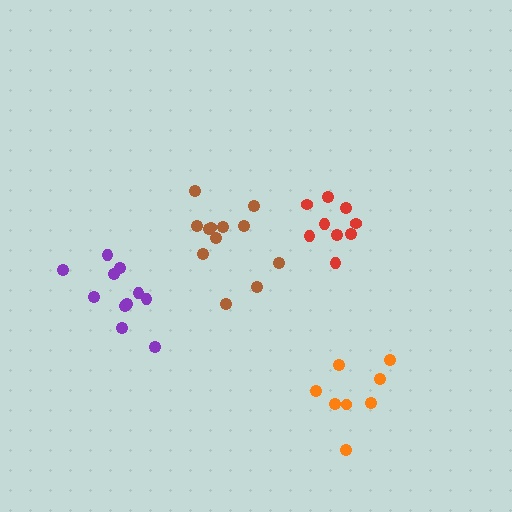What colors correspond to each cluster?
The clusters are colored: orange, red, purple, brown.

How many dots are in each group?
Group 1: 8 dots, Group 2: 9 dots, Group 3: 11 dots, Group 4: 12 dots (40 total).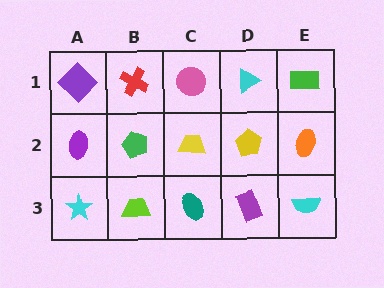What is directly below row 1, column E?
An orange ellipse.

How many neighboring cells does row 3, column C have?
3.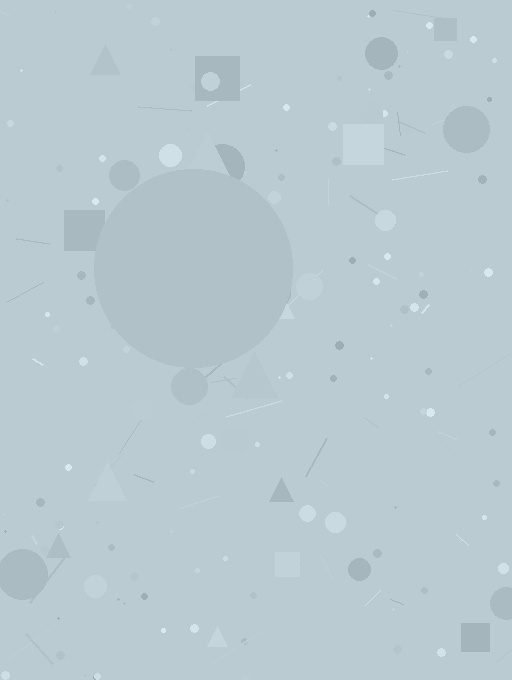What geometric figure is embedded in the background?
A circle is embedded in the background.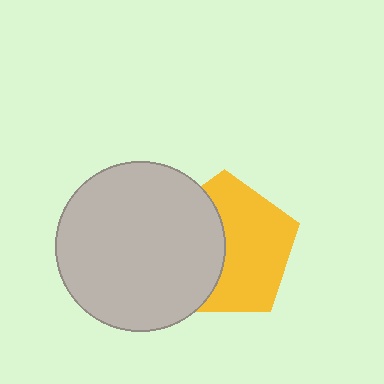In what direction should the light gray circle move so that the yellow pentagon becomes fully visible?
The light gray circle should move left. That is the shortest direction to clear the overlap and leave the yellow pentagon fully visible.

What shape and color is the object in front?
The object in front is a light gray circle.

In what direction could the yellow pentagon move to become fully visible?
The yellow pentagon could move right. That would shift it out from behind the light gray circle entirely.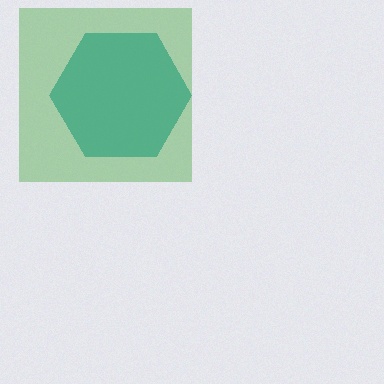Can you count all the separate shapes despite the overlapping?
Yes, there are 2 separate shapes.